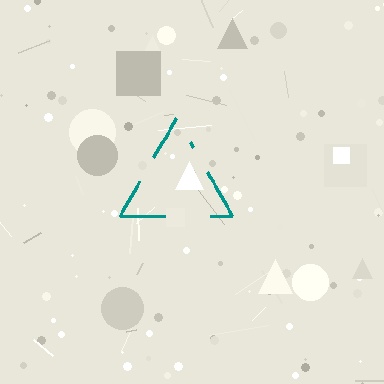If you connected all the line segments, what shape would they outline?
They would outline a triangle.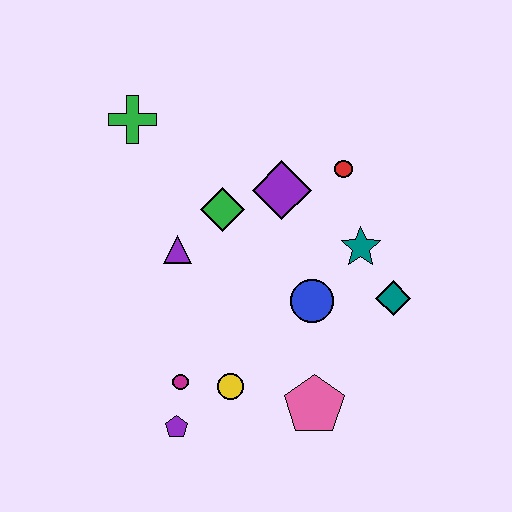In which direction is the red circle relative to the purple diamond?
The red circle is to the right of the purple diamond.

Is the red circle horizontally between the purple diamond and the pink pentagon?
No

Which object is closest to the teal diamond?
The teal star is closest to the teal diamond.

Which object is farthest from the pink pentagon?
The green cross is farthest from the pink pentagon.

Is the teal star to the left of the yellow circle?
No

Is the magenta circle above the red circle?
No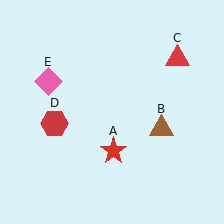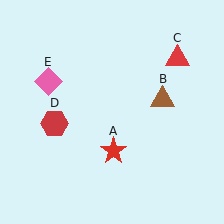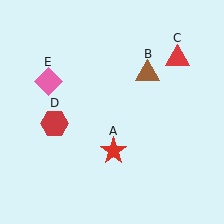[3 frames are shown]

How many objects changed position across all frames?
1 object changed position: brown triangle (object B).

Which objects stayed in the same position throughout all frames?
Red star (object A) and red triangle (object C) and red hexagon (object D) and pink diamond (object E) remained stationary.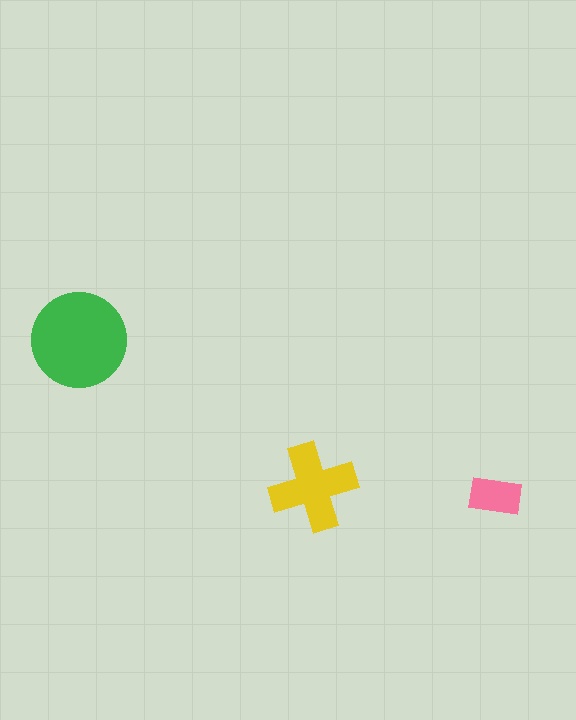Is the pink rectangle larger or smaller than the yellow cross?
Smaller.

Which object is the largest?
The green circle.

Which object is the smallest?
The pink rectangle.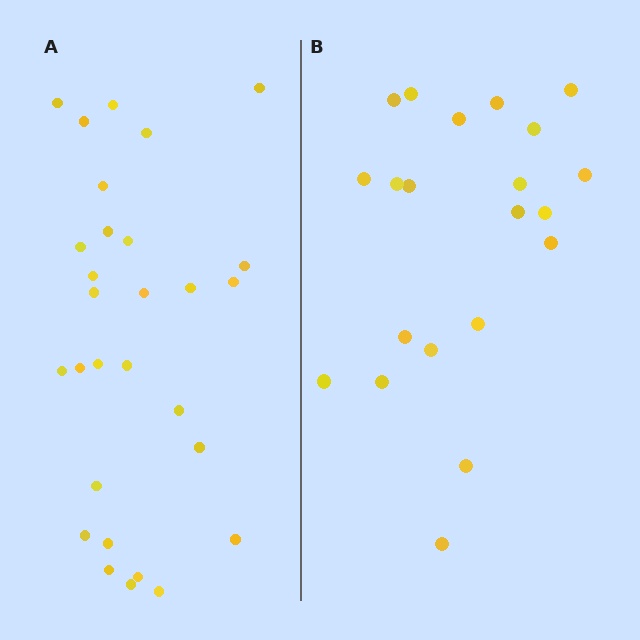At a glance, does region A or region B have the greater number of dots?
Region A (the left region) has more dots.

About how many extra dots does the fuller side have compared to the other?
Region A has roughly 8 or so more dots than region B.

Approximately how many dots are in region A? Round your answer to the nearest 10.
About 30 dots. (The exact count is 29, which rounds to 30.)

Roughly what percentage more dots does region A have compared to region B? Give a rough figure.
About 40% more.